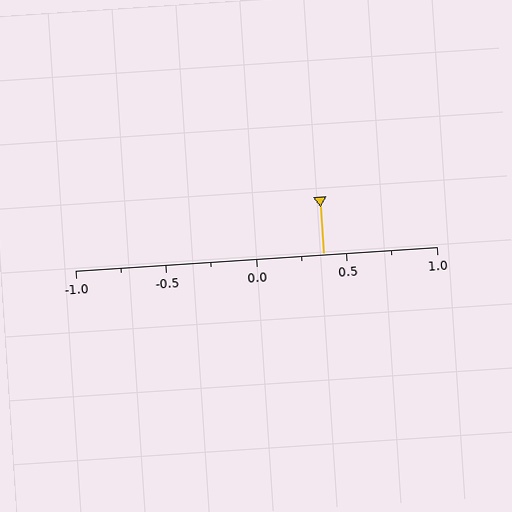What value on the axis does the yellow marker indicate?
The marker indicates approximately 0.38.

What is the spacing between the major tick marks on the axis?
The major ticks are spaced 0.5 apart.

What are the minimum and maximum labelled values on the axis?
The axis runs from -1.0 to 1.0.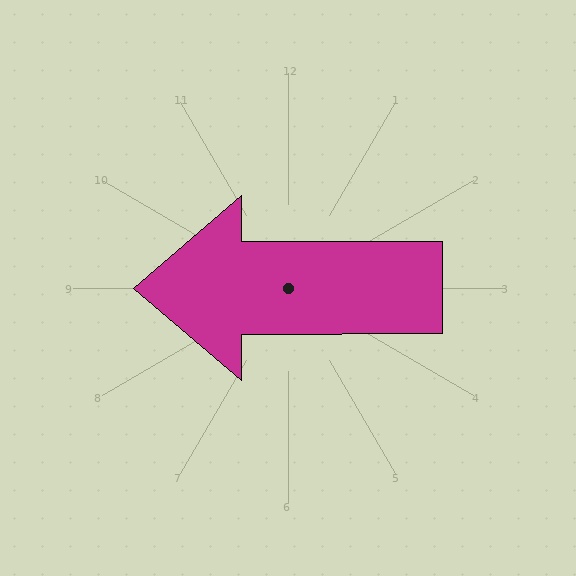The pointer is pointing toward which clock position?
Roughly 9 o'clock.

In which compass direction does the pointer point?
West.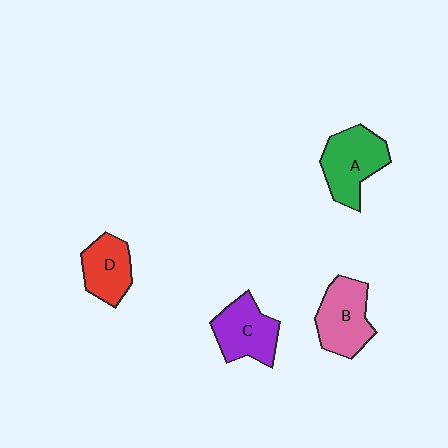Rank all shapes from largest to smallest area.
From largest to smallest: A (green), B (pink), C (purple), D (red).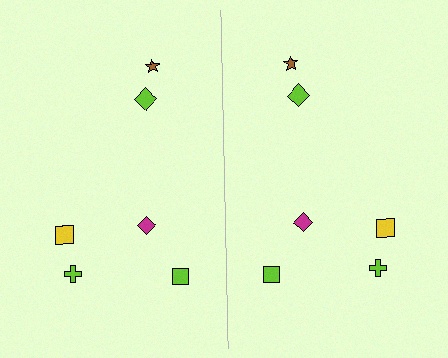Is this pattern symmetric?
Yes, this pattern has bilateral (reflection) symmetry.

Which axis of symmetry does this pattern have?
The pattern has a vertical axis of symmetry running through the center of the image.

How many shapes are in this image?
There are 12 shapes in this image.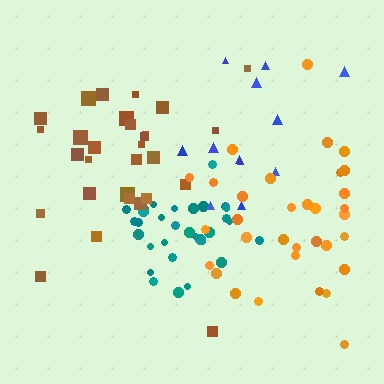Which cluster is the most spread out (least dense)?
Brown.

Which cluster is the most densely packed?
Teal.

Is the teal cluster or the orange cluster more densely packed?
Teal.